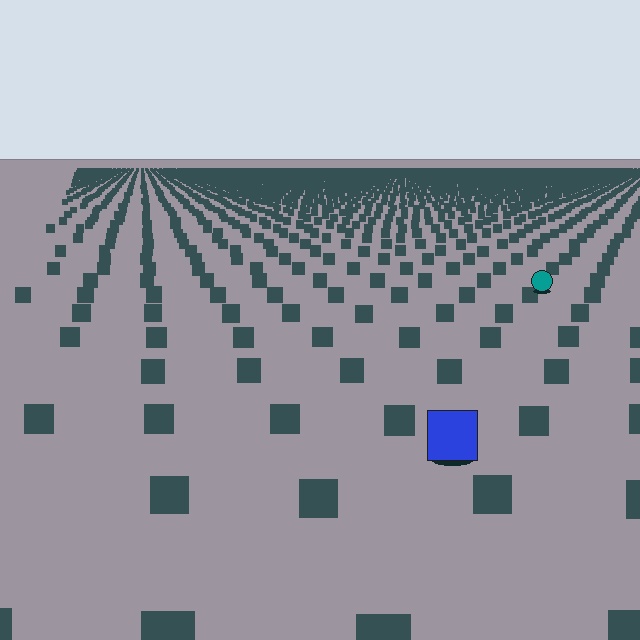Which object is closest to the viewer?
The blue square is closest. The texture marks near it are larger and more spread out.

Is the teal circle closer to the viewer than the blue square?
No. The blue square is closer — you can tell from the texture gradient: the ground texture is coarser near it.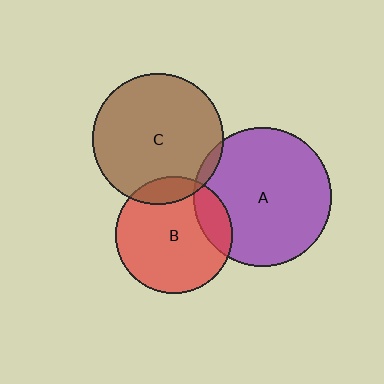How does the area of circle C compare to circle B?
Approximately 1.3 times.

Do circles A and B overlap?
Yes.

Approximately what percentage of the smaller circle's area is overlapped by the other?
Approximately 15%.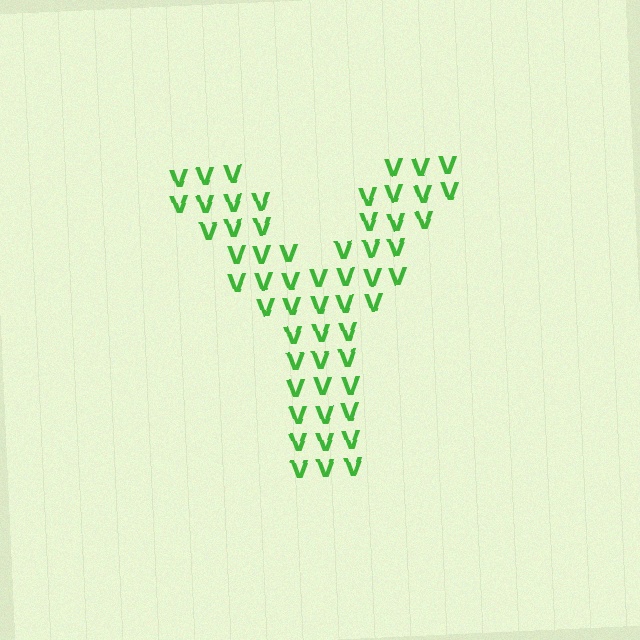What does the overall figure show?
The overall figure shows the letter Y.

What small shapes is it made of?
It is made of small letter V's.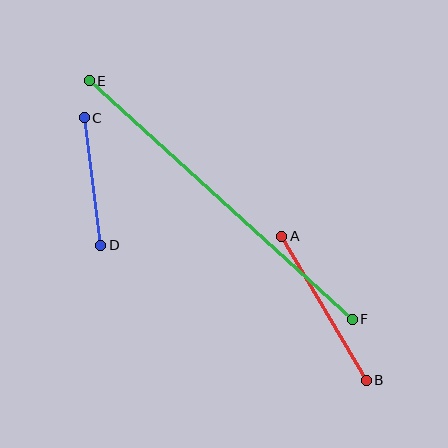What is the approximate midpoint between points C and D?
The midpoint is at approximately (92, 182) pixels.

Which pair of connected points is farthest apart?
Points E and F are farthest apart.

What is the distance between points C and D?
The distance is approximately 129 pixels.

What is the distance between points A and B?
The distance is approximately 167 pixels.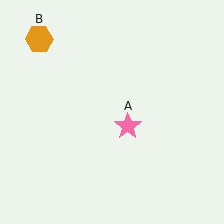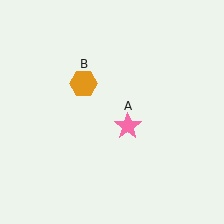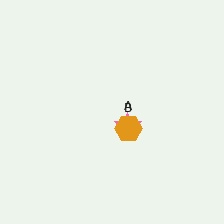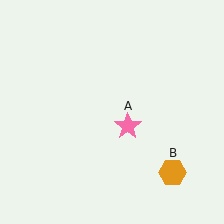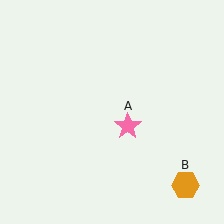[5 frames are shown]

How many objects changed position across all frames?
1 object changed position: orange hexagon (object B).